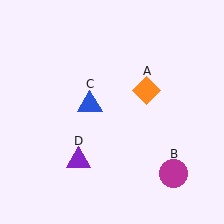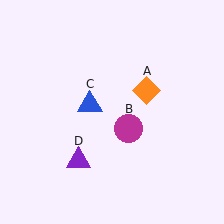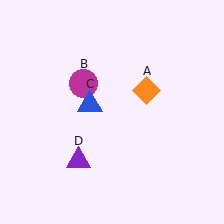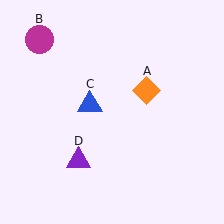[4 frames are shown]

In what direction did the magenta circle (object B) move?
The magenta circle (object B) moved up and to the left.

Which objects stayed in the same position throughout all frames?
Orange diamond (object A) and blue triangle (object C) and purple triangle (object D) remained stationary.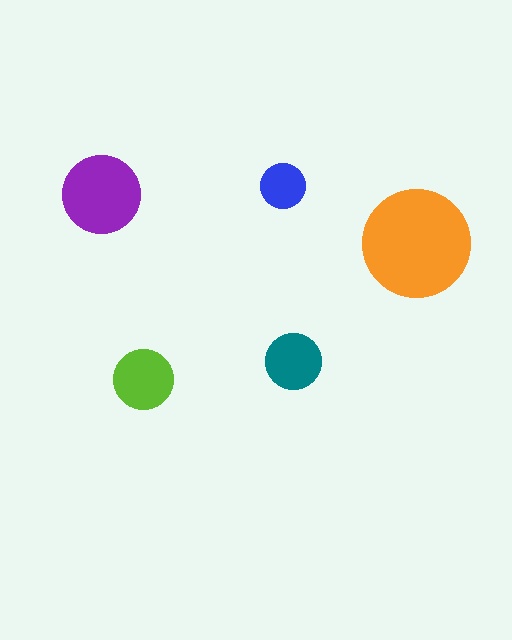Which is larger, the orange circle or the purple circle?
The orange one.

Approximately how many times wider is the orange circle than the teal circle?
About 2 times wider.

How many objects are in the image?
There are 5 objects in the image.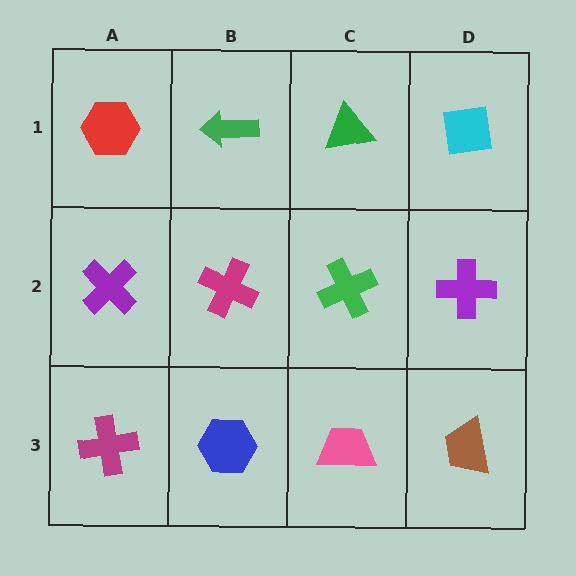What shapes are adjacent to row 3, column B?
A magenta cross (row 2, column B), a magenta cross (row 3, column A), a pink trapezoid (row 3, column C).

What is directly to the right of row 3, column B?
A pink trapezoid.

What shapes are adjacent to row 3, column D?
A purple cross (row 2, column D), a pink trapezoid (row 3, column C).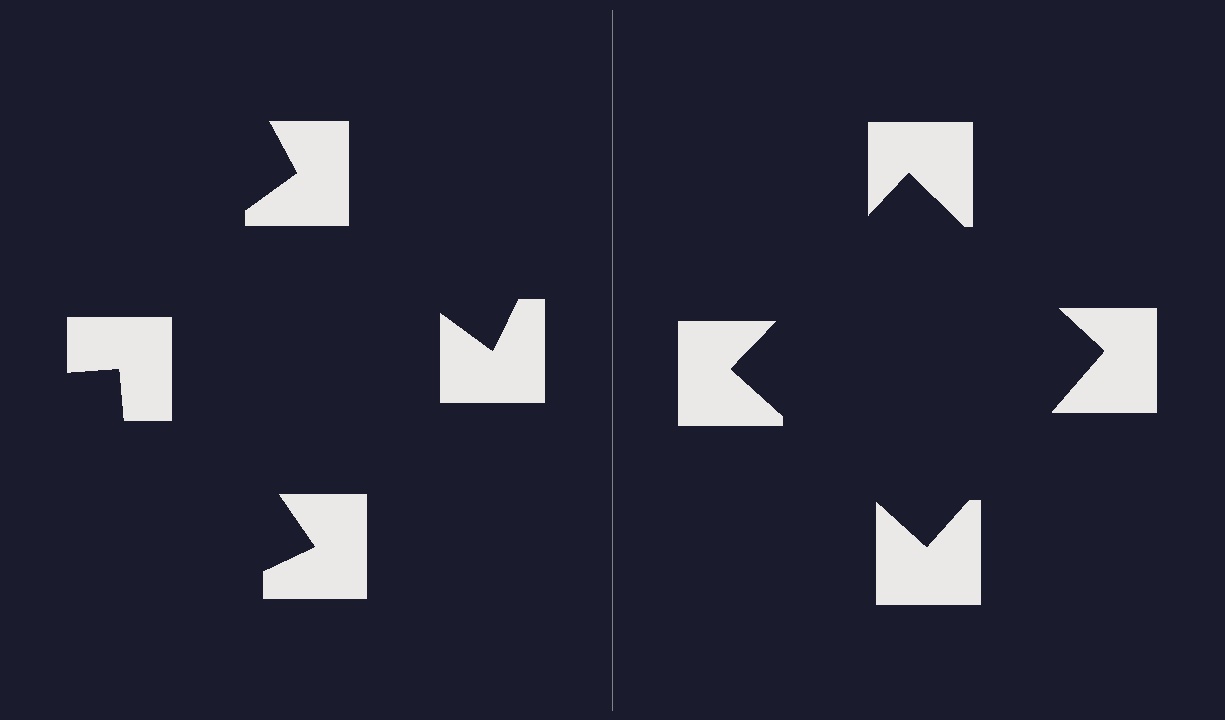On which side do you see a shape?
An illusory square appears on the right side. On the left side the wedge cuts are rotated, so no coherent shape forms.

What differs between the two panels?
The notched squares are positioned identically on both sides; only the wedge orientations differ. On the right they align to a square; on the left they are misaligned.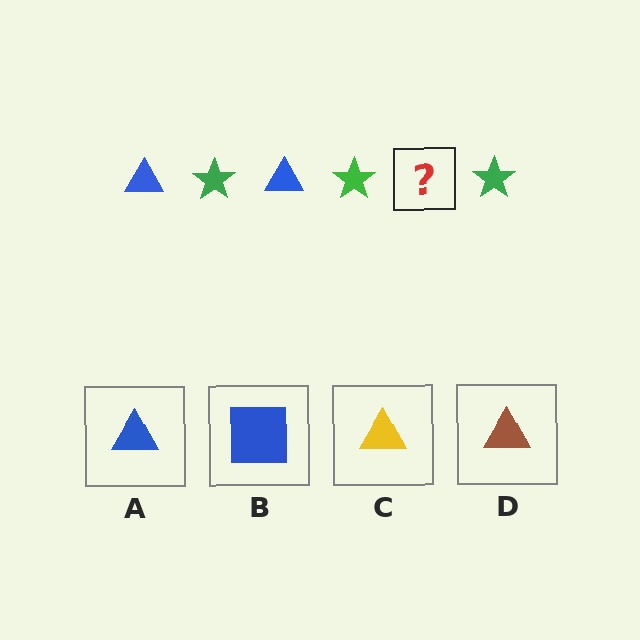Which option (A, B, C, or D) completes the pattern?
A.